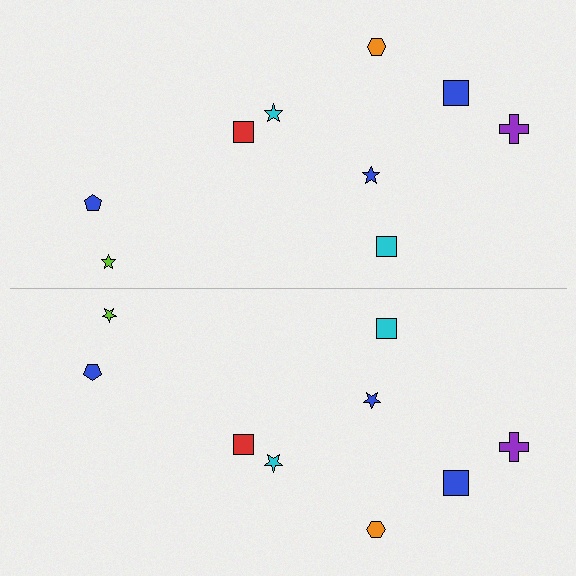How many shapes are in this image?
There are 18 shapes in this image.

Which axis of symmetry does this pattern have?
The pattern has a horizontal axis of symmetry running through the center of the image.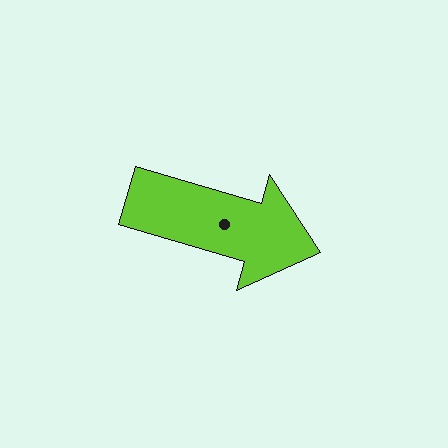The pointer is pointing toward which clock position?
Roughly 4 o'clock.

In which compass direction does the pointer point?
East.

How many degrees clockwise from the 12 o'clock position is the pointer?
Approximately 106 degrees.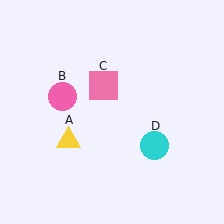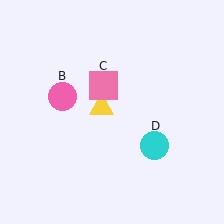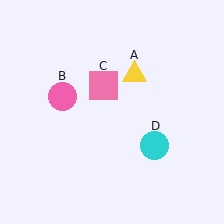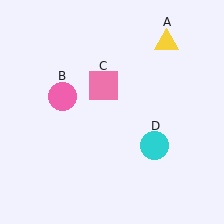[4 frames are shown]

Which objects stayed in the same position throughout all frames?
Pink circle (object B) and pink square (object C) and cyan circle (object D) remained stationary.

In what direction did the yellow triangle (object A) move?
The yellow triangle (object A) moved up and to the right.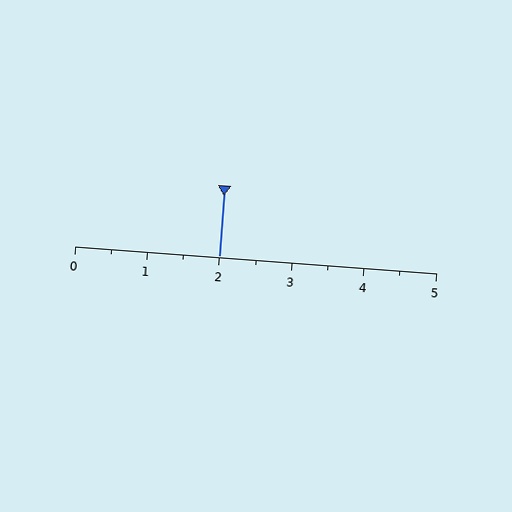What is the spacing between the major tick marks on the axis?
The major ticks are spaced 1 apart.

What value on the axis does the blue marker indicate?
The marker indicates approximately 2.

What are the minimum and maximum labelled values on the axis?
The axis runs from 0 to 5.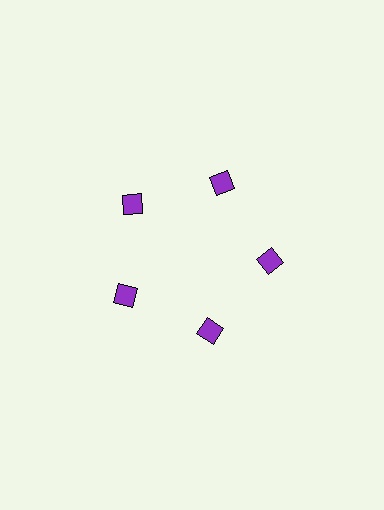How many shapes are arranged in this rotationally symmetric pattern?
There are 5 shapes, arranged in 5 groups of 1.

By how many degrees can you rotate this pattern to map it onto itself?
The pattern maps onto itself every 72 degrees of rotation.